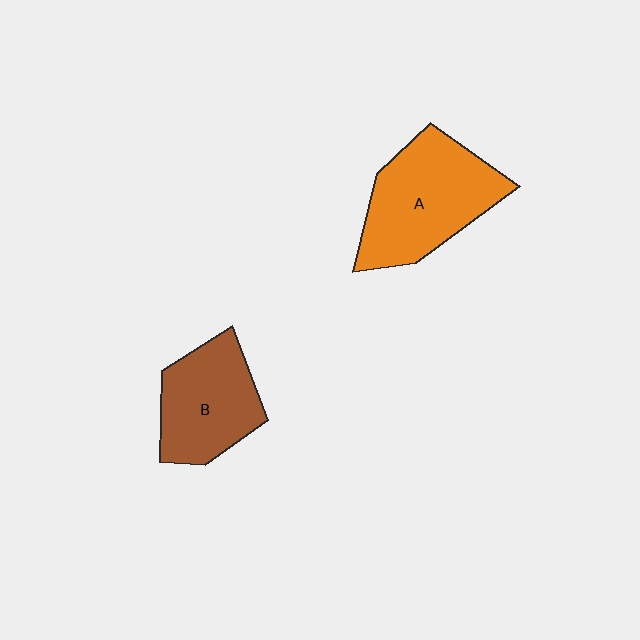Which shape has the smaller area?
Shape B (brown).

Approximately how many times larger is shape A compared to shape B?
Approximately 1.3 times.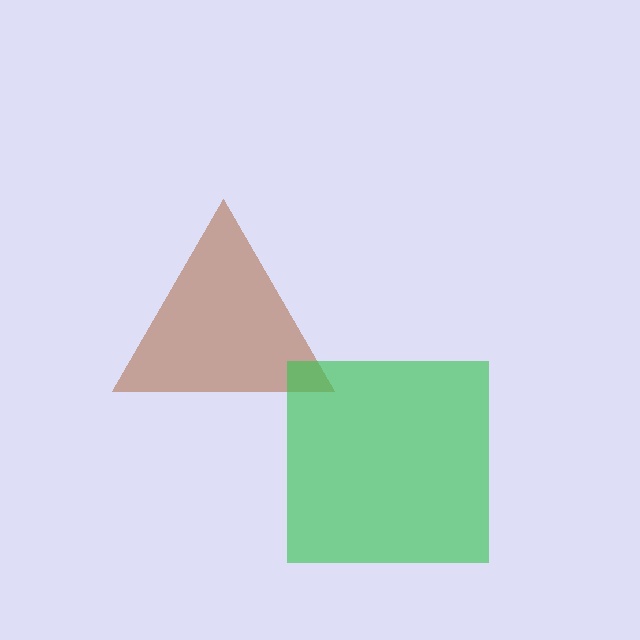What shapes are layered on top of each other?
The layered shapes are: a brown triangle, a green square.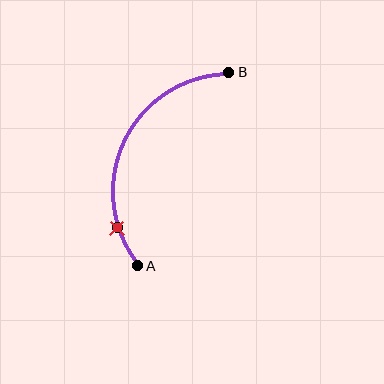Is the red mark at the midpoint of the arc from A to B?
No. The red mark lies on the arc but is closer to endpoint A. The arc midpoint would be at the point on the curve equidistant along the arc from both A and B.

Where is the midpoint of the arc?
The arc midpoint is the point on the curve farthest from the straight line joining A and B. It sits to the left of that line.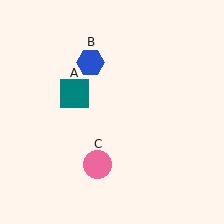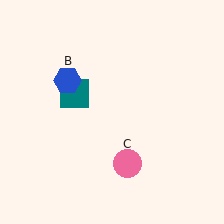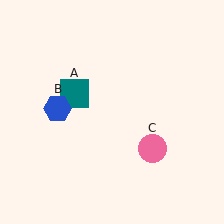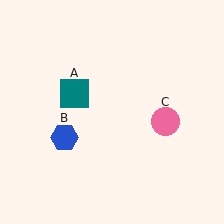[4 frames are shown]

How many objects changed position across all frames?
2 objects changed position: blue hexagon (object B), pink circle (object C).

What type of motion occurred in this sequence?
The blue hexagon (object B), pink circle (object C) rotated counterclockwise around the center of the scene.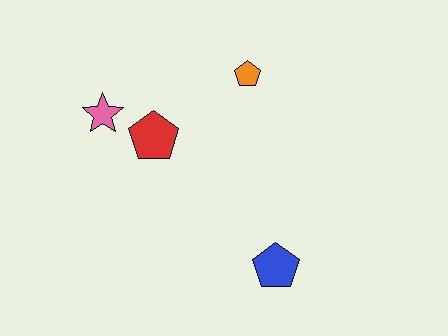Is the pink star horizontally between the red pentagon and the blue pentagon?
No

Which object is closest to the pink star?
The red pentagon is closest to the pink star.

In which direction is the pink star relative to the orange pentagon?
The pink star is to the left of the orange pentagon.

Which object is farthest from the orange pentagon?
The blue pentagon is farthest from the orange pentagon.